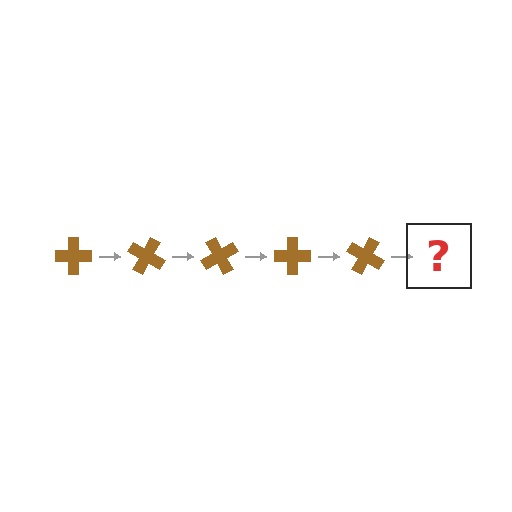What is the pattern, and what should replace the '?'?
The pattern is that the cross rotates 30 degrees each step. The '?' should be a brown cross rotated 150 degrees.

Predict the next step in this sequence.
The next step is a brown cross rotated 150 degrees.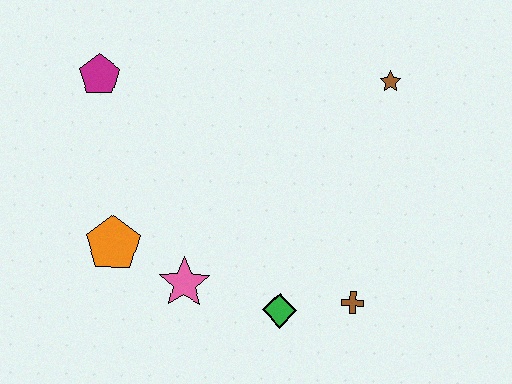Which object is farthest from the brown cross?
The magenta pentagon is farthest from the brown cross.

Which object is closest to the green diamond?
The brown cross is closest to the green diamond.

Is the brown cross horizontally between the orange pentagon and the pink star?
No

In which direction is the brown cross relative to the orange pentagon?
The brown cross is to the right of the orange pentagon.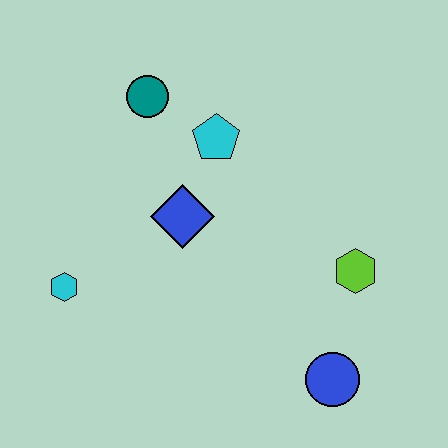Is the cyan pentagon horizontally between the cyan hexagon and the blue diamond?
No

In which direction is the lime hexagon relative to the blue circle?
The lime hexagon is above the blue circle.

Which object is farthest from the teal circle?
The blue circle is farthest from the teal circle.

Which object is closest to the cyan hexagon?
The blue diamond is closest to the cyan hexagon.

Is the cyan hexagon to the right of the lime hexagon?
No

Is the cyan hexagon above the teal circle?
No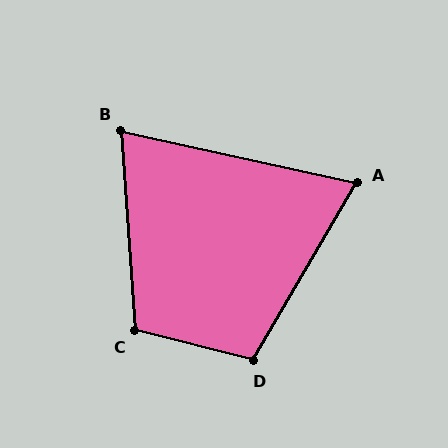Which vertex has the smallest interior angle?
A, at approximately 72 degrees.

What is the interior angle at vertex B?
Approximately 74 degrees (acute).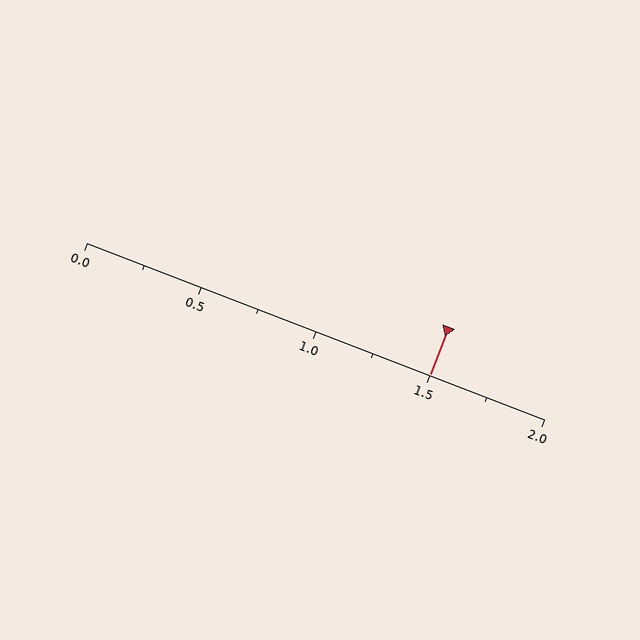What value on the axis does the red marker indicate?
The marker indicates approximately 1.5.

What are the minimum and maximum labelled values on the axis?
The axis runs from 0.0 to 2.0.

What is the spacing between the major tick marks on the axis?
The major ticks are spaced 0.5 apart.